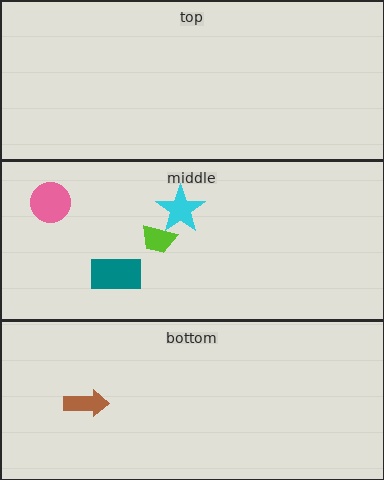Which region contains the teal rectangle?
The middle region.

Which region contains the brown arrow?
The bottom region.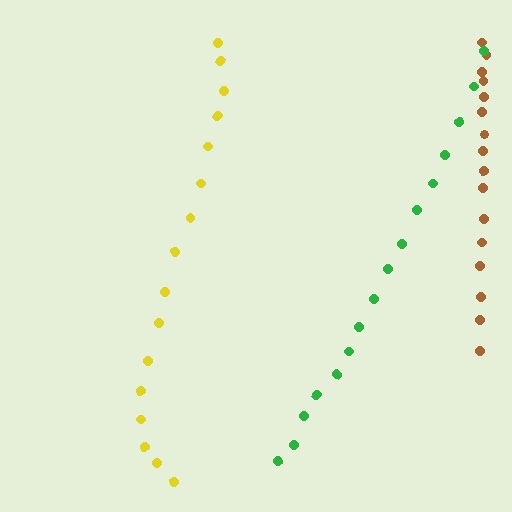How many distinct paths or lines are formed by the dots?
There are 3 distinct paths.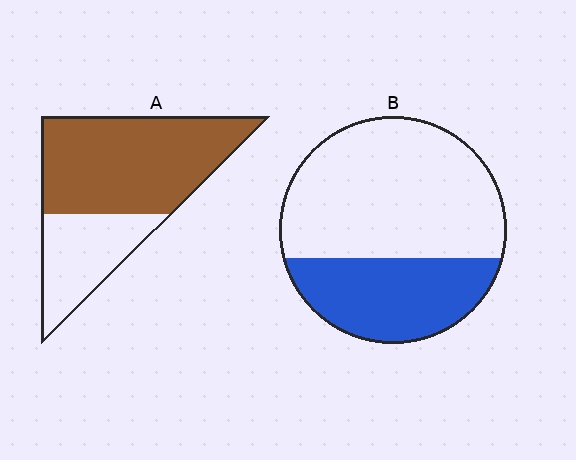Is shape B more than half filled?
No.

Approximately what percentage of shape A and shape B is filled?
A is approximately 65% and B is approximately 35%.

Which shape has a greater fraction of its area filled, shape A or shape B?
Shape A.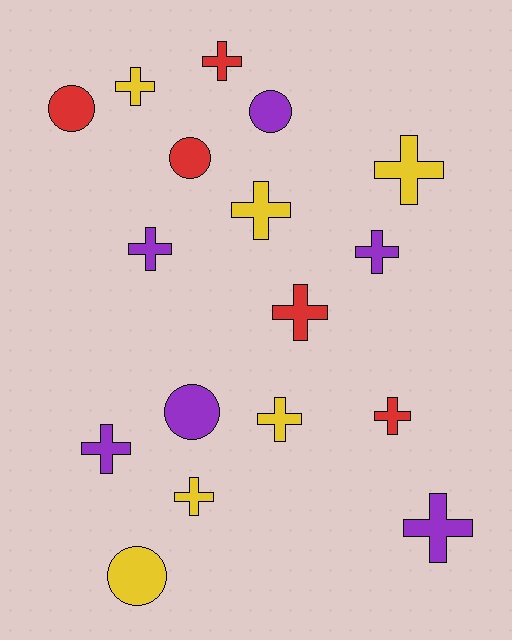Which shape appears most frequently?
Cross, with 12 objects.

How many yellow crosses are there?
There are 5 yellow crosses.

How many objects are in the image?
There are 17 objects.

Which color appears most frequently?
Purple, with 6 objects.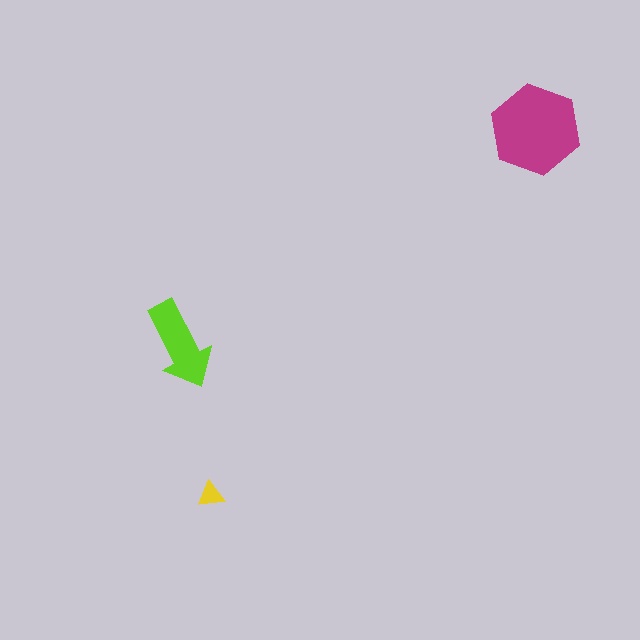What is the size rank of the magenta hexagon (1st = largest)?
1st.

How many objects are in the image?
There are 3 objects in the image.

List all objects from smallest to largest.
The yellow triangle, the lime arrow, the magenta hexagon.